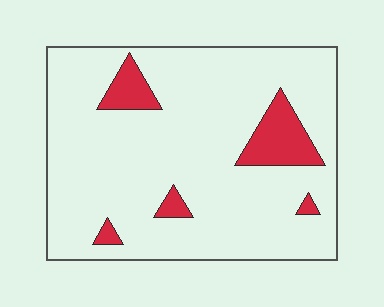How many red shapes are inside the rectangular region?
5.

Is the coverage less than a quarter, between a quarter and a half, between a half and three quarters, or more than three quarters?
Less than a quarter.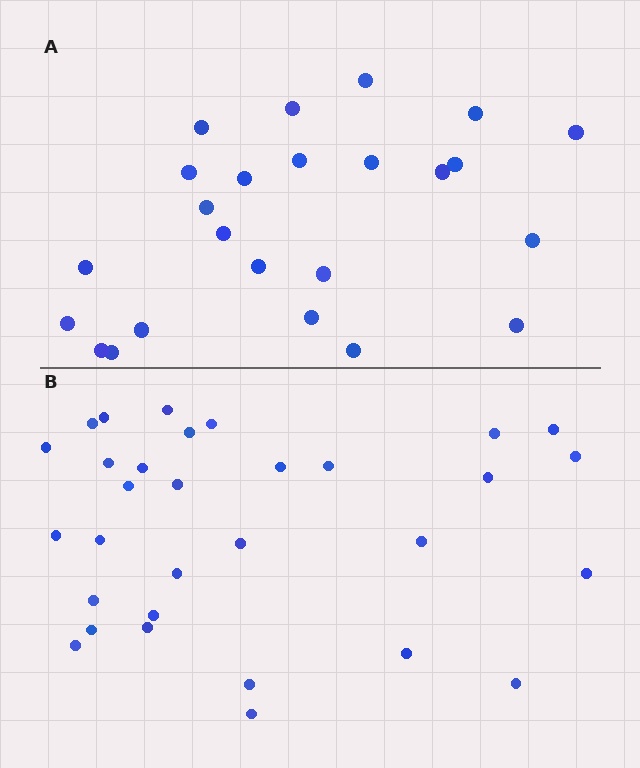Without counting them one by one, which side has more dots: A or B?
Region B (the bottom region) has more dots.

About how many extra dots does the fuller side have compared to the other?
Region B has roughly 8 or so more dots than region A.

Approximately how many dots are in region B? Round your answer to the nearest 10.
About 30 dots. (The exact count is 31, which rounds to 30.)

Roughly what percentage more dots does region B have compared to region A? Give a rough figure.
About 30% more.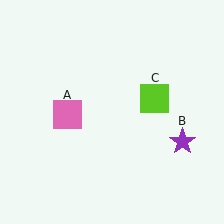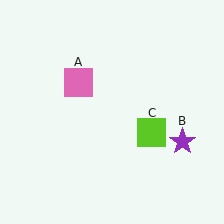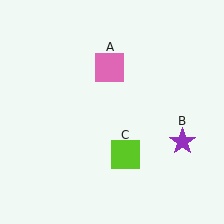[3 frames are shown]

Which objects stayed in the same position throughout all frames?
Purple star (object B) remained stationary.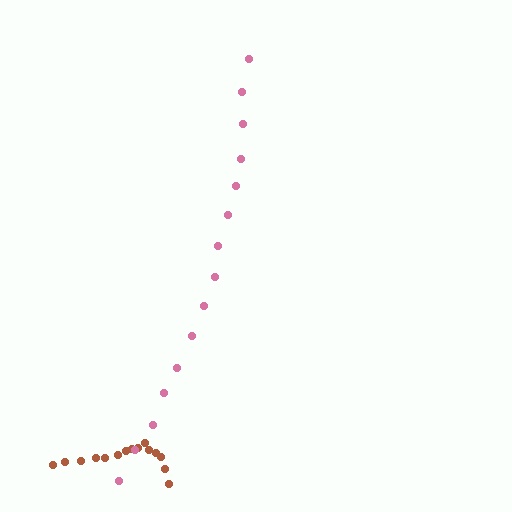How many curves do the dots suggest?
There are 2 distinct paths.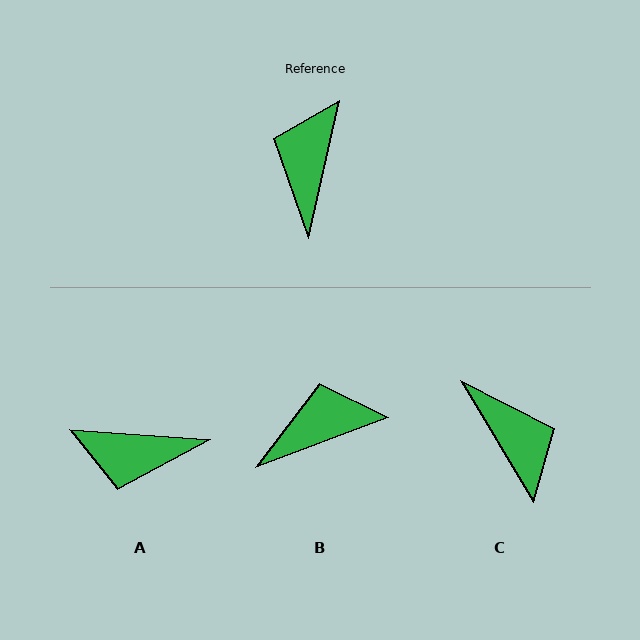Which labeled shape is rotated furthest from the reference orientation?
C, about 136 degrees away.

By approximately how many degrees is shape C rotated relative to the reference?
Approximately 136 degrees clockwise.